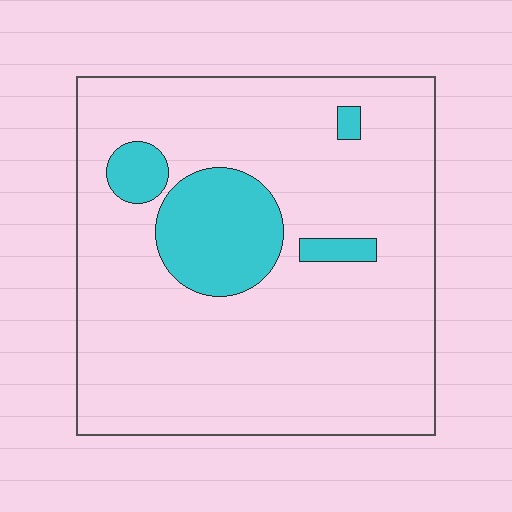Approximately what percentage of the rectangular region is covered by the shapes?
Approximately 15%.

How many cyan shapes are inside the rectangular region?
4.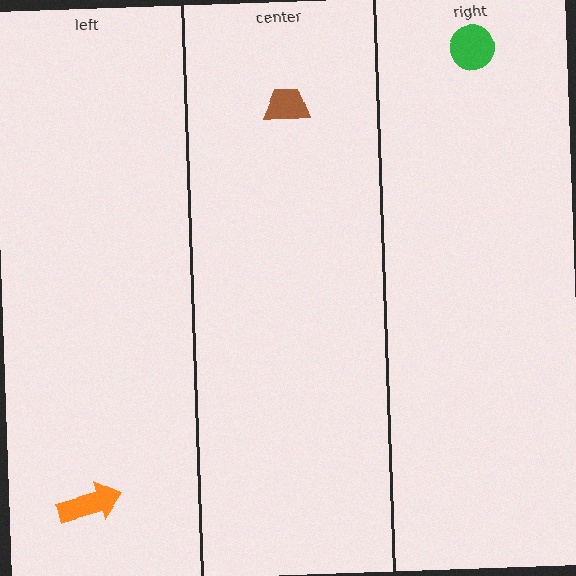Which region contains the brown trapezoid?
The center region.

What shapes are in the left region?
The orange arrow.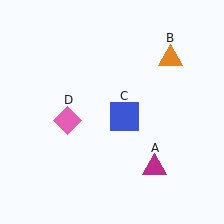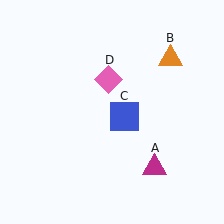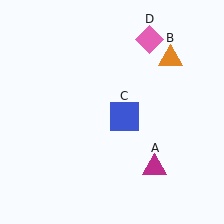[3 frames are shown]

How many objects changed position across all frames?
1 object changed position: pink diamond (object D).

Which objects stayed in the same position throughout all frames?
Magenta triangle (object A) and orange triangle (object B) and blue square (object C) remained stationary.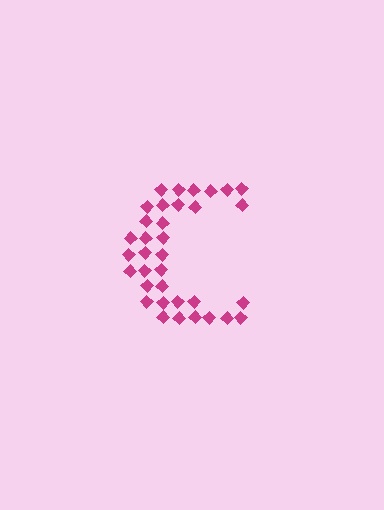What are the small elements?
The small elements are diamonds.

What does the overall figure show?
The overall figure shows the letter C.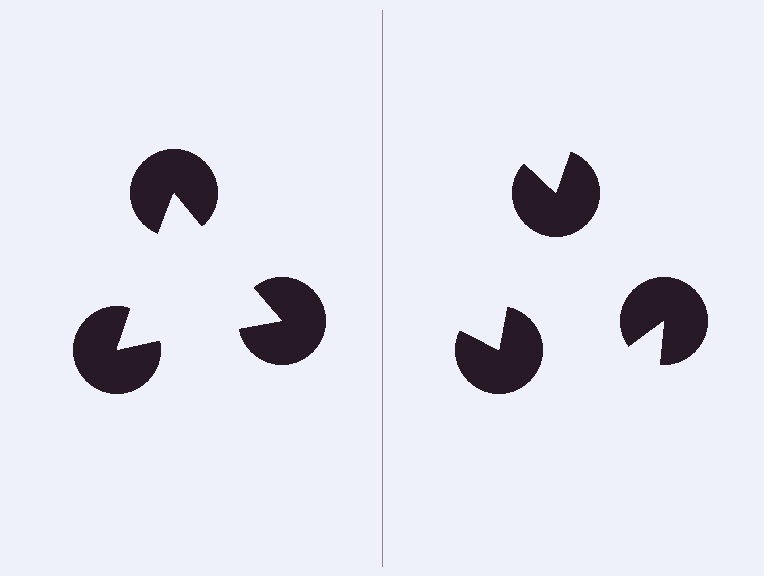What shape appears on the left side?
An illusory triangle.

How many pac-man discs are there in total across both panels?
6 — 3 on each side.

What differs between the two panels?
The pac-man discs are positioned identically on both sides; only the wedge orientations differ. On the left they align to a triangle; on the right they are misaligned.